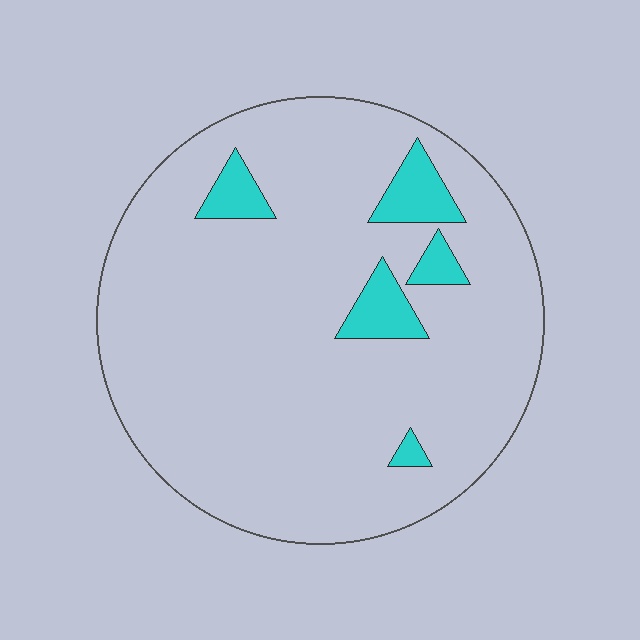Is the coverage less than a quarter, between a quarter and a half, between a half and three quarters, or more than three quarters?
Less than a quarter.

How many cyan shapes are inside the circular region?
5.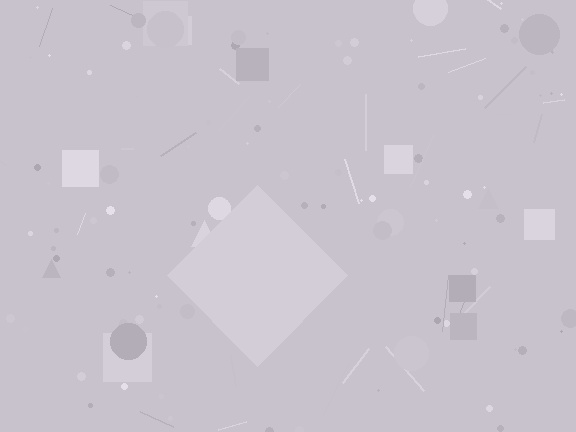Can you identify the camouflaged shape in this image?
The camouflaged shape is a diamond.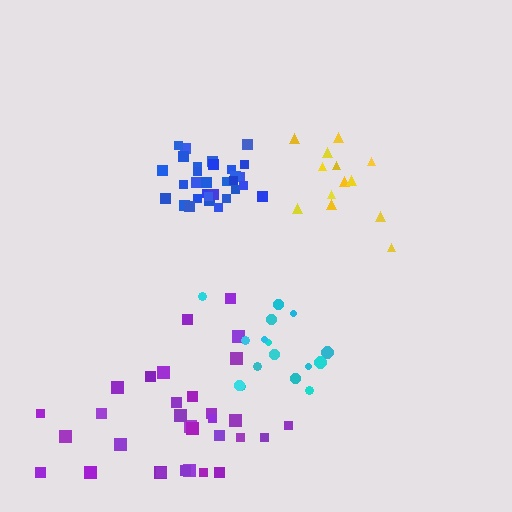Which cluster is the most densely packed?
Blue.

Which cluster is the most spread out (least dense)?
Purple.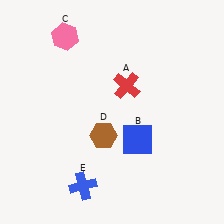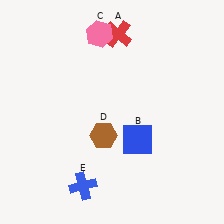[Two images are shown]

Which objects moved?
The objects that moved are: the red cross (A), the pink hexagon (C).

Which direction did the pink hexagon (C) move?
The pink hexagon (C) moved right.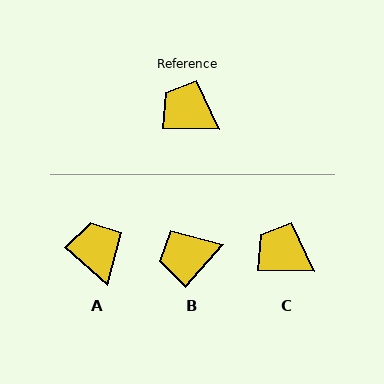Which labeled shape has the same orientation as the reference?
C.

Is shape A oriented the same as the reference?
No, it is off by about 40 degrees.